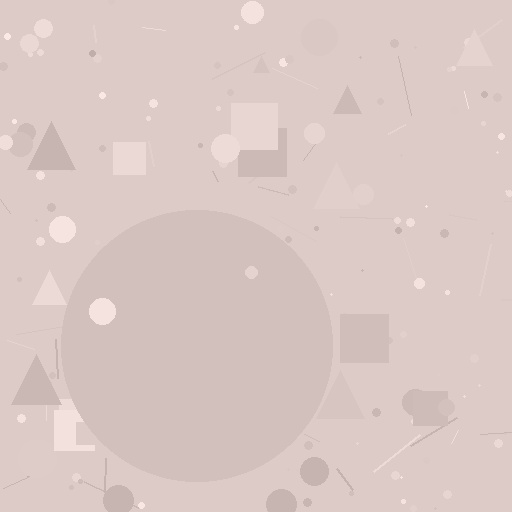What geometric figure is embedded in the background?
A circle is embedded in the background.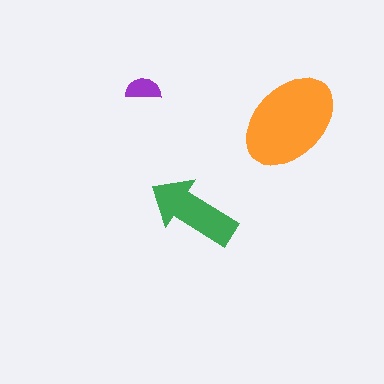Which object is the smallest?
The purple semicircle.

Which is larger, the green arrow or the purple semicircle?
The green arrow.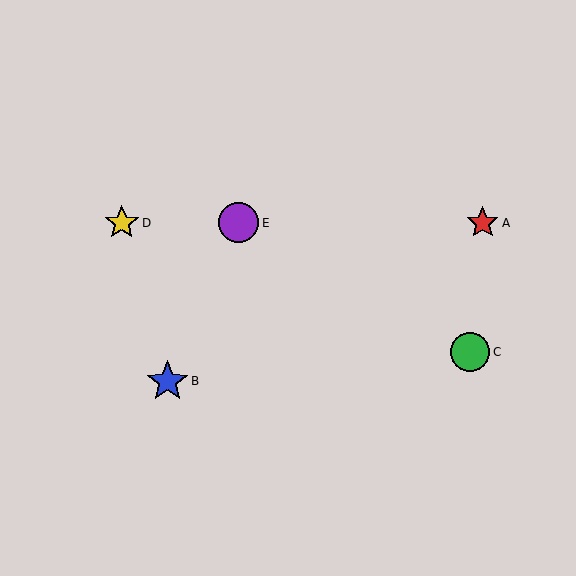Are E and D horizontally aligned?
Yes, both are at y≈223.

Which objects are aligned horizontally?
Objects A, D, E are aligned horizontally.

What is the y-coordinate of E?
Object E is at y≈223.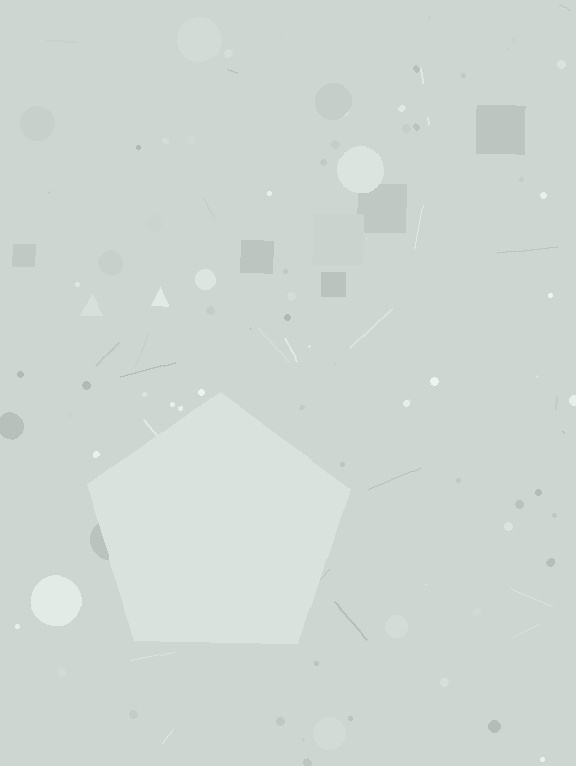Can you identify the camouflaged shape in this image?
The camouflaged shape is a pentagon.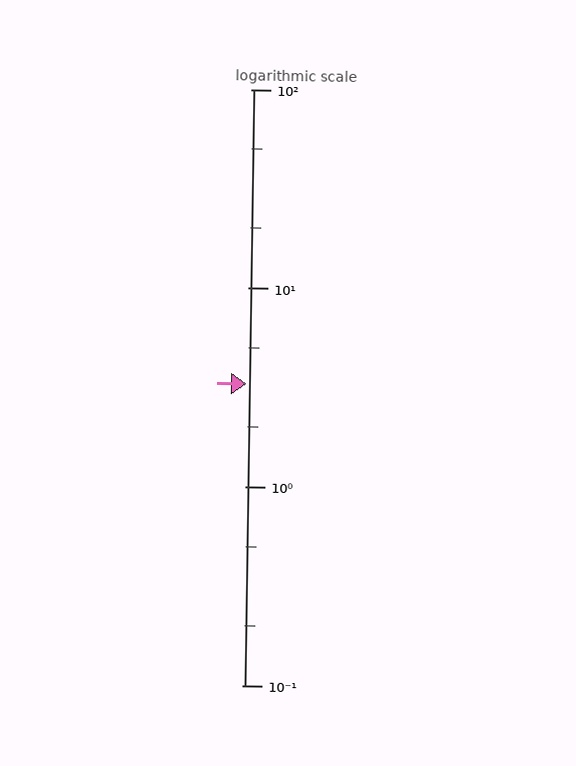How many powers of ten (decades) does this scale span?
The scale spans 3 decades, from 0.1 to 100.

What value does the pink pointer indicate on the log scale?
The pointer indicates approximately 3.3.